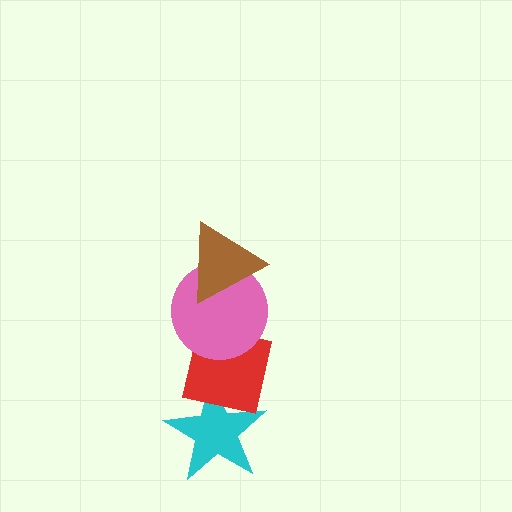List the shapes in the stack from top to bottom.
From top to bottom: the brown triangle, the pink circle, the red square, the cyan star.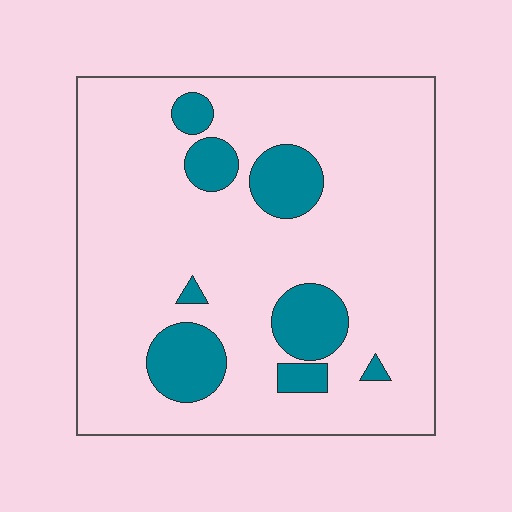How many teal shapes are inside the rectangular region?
8.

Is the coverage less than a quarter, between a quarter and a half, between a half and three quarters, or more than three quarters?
Less than a quarter.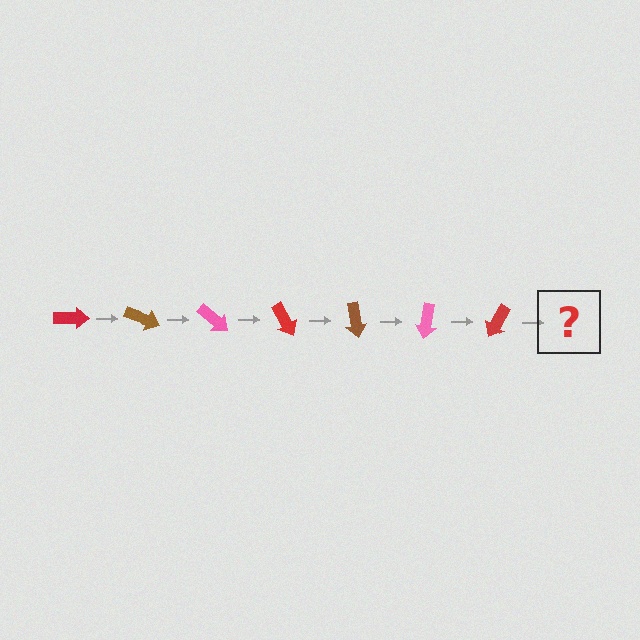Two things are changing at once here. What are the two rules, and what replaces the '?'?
The two rules are that it rotates 20 degrees each step and the color cycles through red, brown, and pink. The '?' should be a brown arrow, rotated 140 degrees from the start.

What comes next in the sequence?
The next element should be a brown arrow, rotated 140 degrees from the start.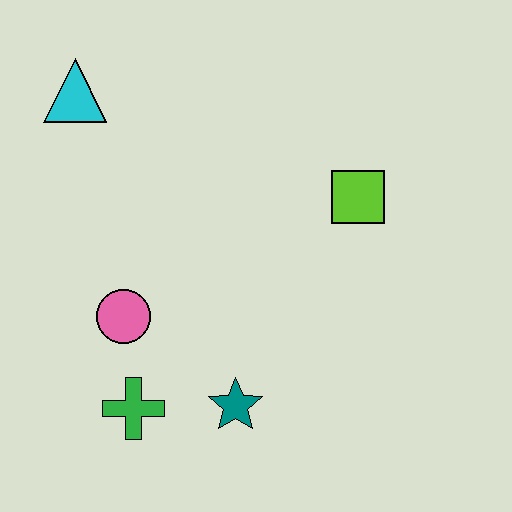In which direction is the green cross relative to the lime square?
The green cross is to the left of the lime square.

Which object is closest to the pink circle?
The green cross is closest to the pink circle.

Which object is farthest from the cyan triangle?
The teal star is farthest from the cyan triangle.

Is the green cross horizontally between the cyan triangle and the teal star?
Yes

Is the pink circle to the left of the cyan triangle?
No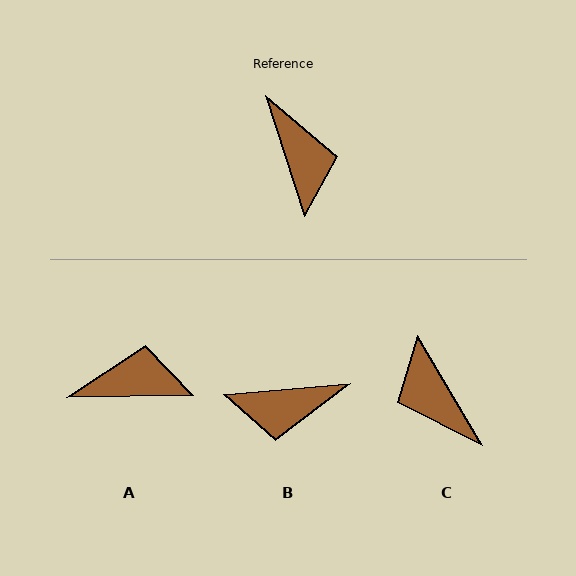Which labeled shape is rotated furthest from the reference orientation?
C, about 167 degrees away.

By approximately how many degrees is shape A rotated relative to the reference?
Approximately 73 degrees counter-clockwise.